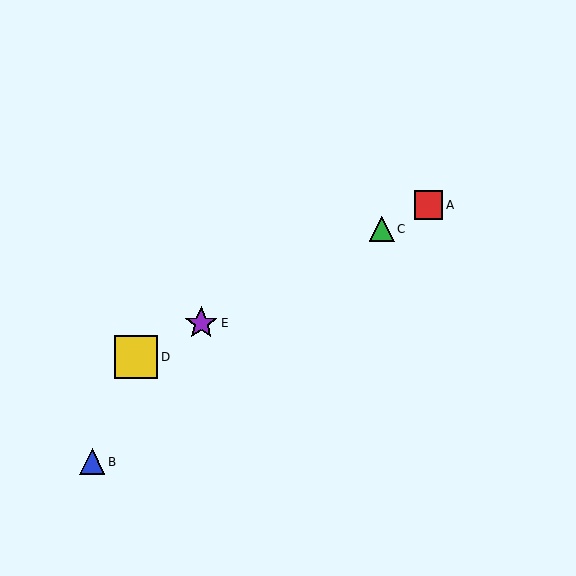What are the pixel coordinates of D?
Object D is at (136, 357).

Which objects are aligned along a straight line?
Objects A, C, D, E are aligned along a straight line.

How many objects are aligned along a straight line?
4 objects (A, C, D, E) are aligned along a straight line.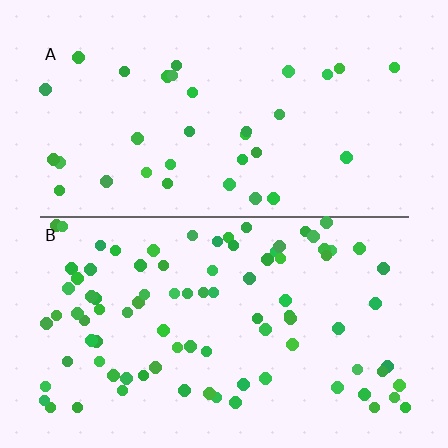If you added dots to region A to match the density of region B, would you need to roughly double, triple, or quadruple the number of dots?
Approximately triple.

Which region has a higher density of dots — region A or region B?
B (the bottom).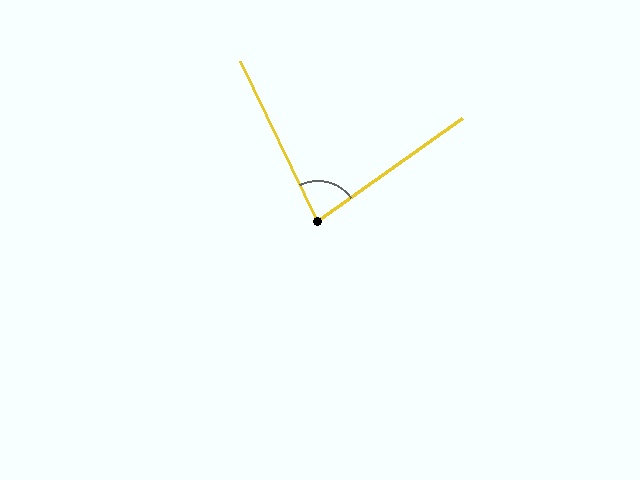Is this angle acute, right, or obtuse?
It is acute.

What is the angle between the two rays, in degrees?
Approximately 80 degrees.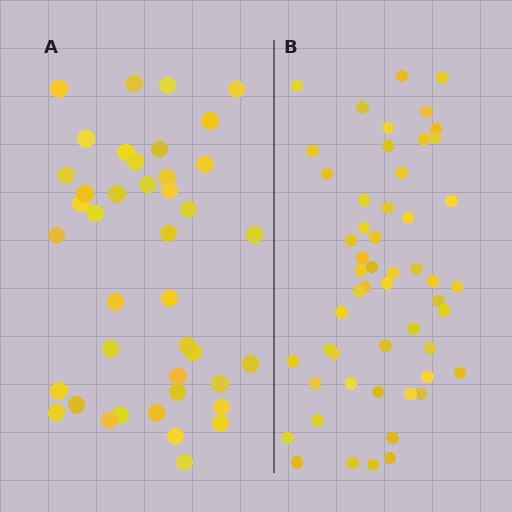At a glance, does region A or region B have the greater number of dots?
Region B (the right region) has more dots.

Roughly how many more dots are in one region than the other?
Region B has roughly 12 or so more dots than region A.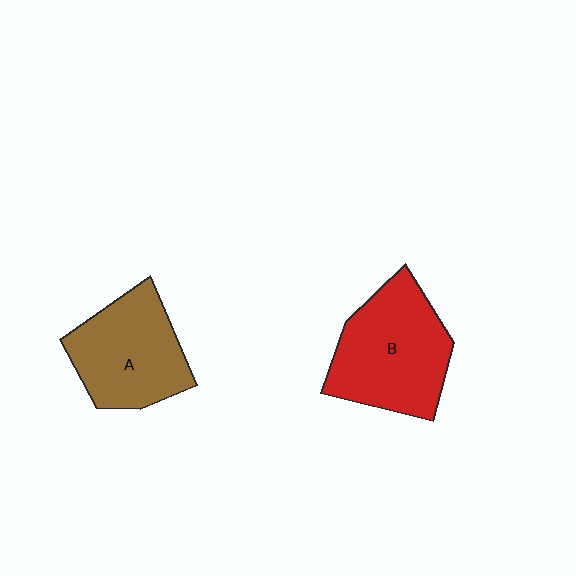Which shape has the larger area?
Shape B (red).